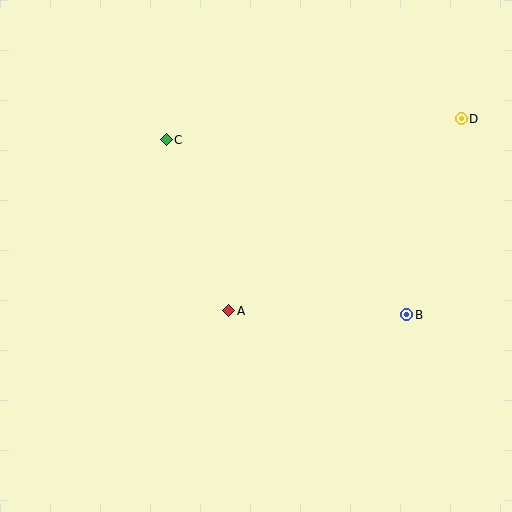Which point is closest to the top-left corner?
Point C is closest to the top-left corner.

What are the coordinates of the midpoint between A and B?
The midpoint between A and B is at (318, 313).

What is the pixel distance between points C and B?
The distance between C and B is 297 pixels.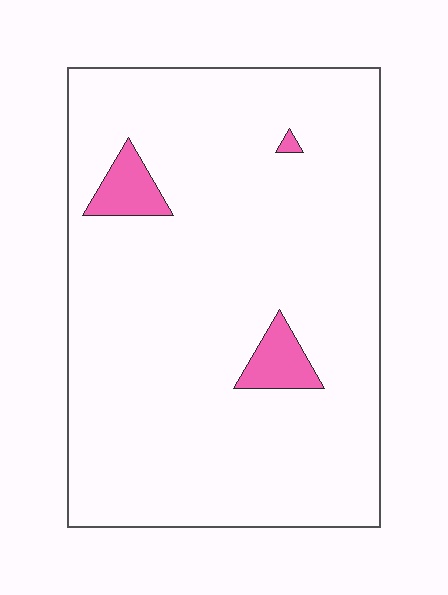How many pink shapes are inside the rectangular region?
3.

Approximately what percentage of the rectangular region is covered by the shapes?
Approximately 5%.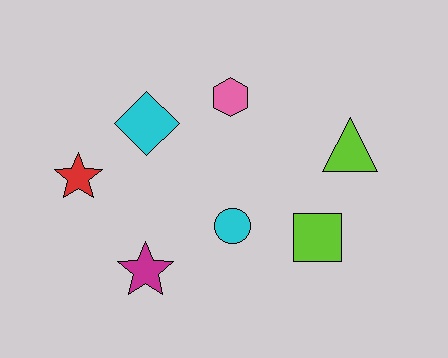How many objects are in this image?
There are 7 objects.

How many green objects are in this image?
There are no green objects.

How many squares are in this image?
There is 1 square.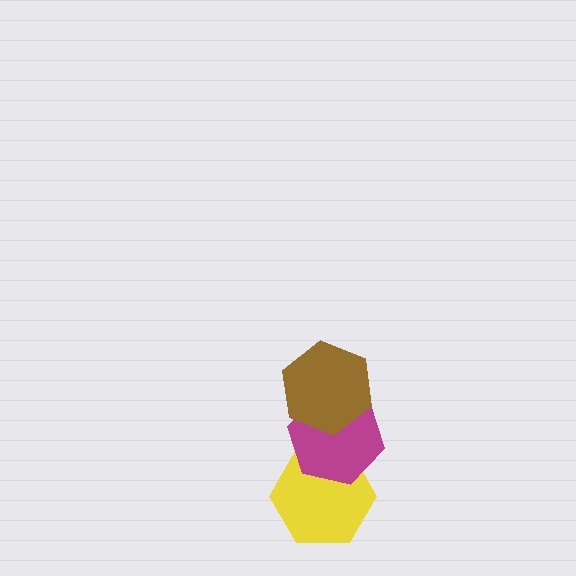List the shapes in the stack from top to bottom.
From top to bottom: the brown hexagon, the magenta hexagon, the yellow hexagon.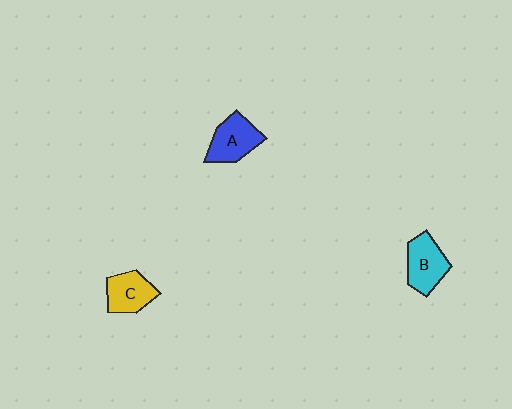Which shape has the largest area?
Shape A (blue).